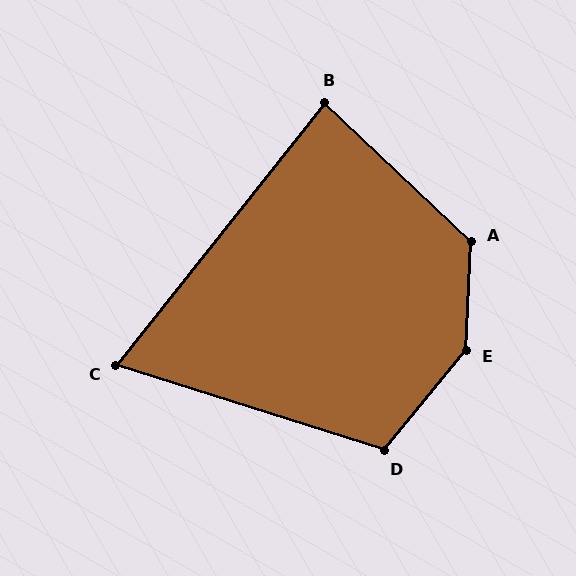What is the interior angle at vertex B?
Approximately 85 degrees (acute).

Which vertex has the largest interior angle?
E, at approximately 143 degrees.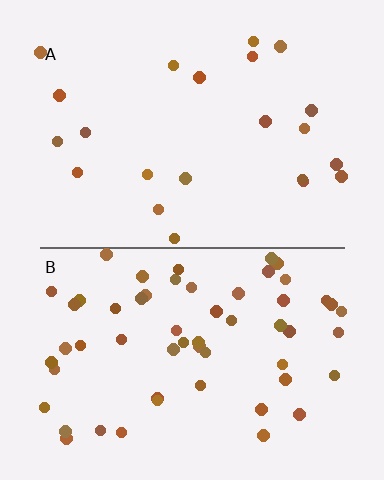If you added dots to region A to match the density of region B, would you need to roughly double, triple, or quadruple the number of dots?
Approximately triple.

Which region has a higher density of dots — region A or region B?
B (the bottom).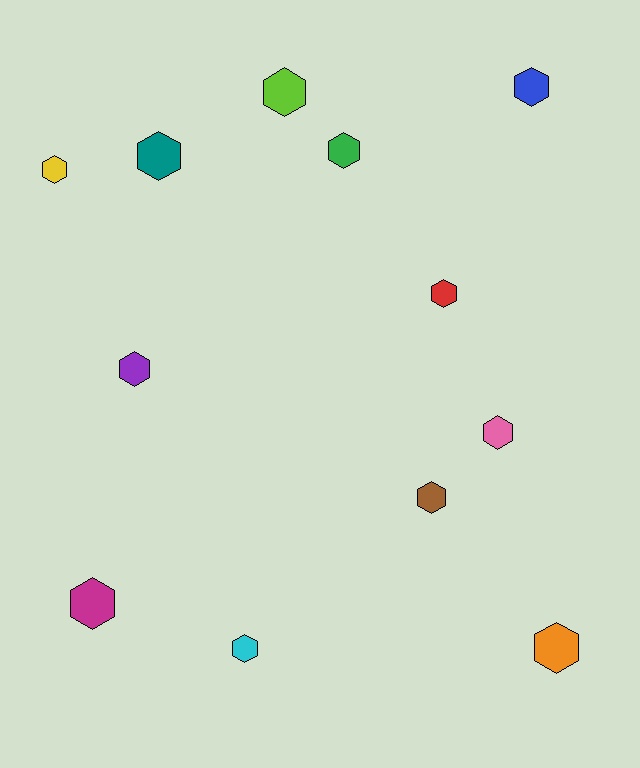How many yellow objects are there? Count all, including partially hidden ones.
There is 1 yellow object.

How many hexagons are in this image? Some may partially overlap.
There are 12 hexagons.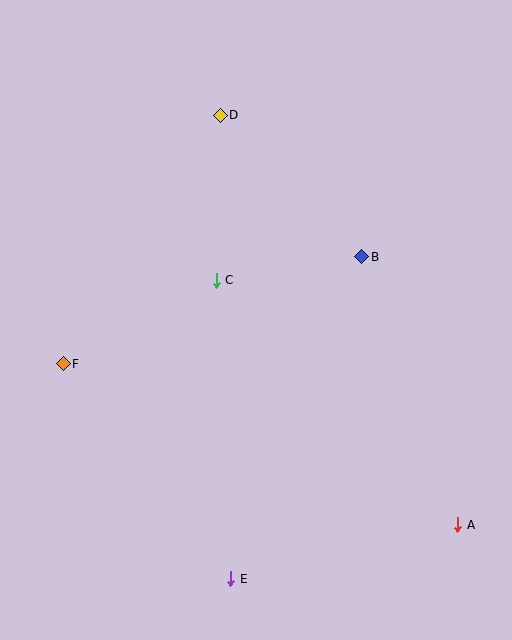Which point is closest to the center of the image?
Point C at (216, 280) is closest to the center.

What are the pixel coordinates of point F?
Point F is at (63, 364).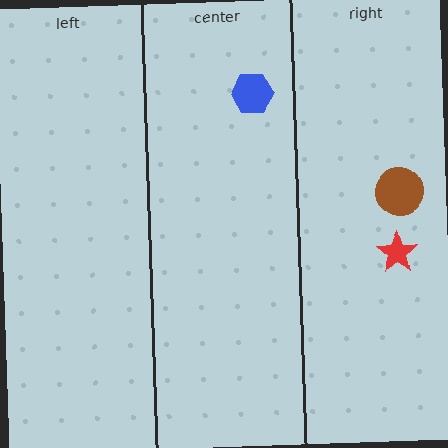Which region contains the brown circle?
The right region.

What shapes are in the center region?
The blue hexagon.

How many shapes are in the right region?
2.